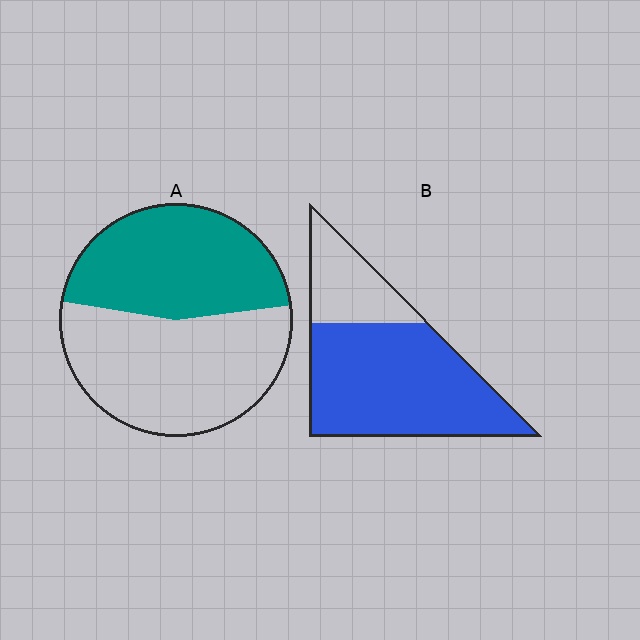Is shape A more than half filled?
No.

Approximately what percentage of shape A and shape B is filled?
A is approximately 45% and B is approximately 75%.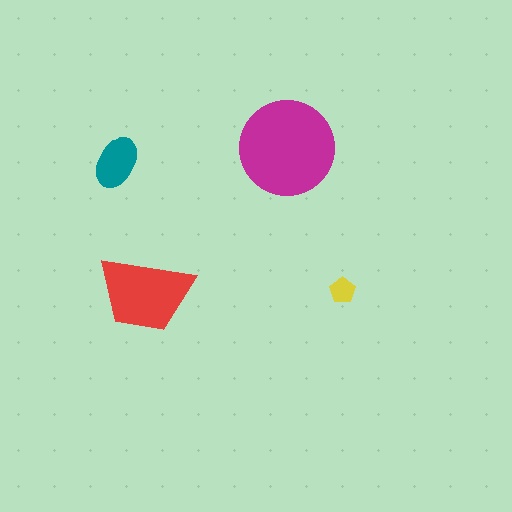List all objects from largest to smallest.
The magenta circle, the red trapezoid, the teal ellipse, the yellow pentagon.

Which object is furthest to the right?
The yellow pentagon is rightmost.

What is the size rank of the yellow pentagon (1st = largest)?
4th.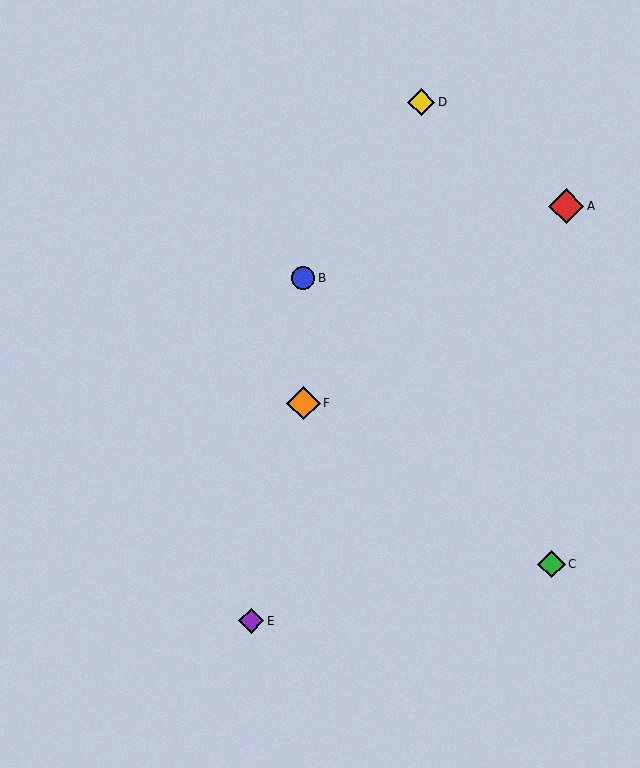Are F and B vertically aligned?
Yes, both are at x≈303.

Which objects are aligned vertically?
Objects B, F are aligned vertically.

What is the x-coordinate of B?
Object B is at x≈303.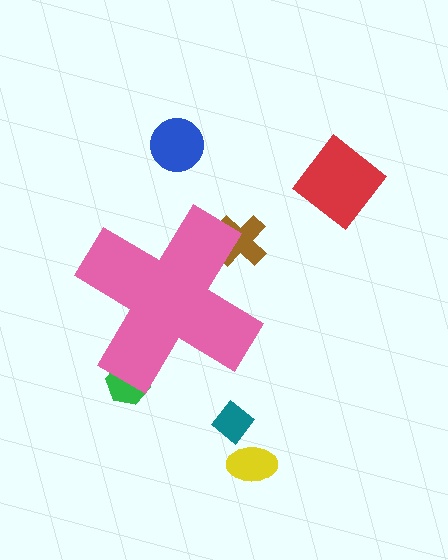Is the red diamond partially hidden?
No, the red diamond is fully visible.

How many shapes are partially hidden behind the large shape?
2 shapes are partially hidden.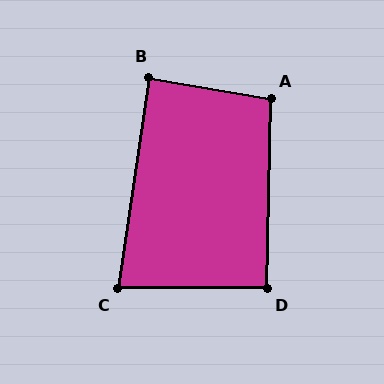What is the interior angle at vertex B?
Approximately 89 degrees (approximately right).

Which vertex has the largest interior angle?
A, at approximately 99 degrees.